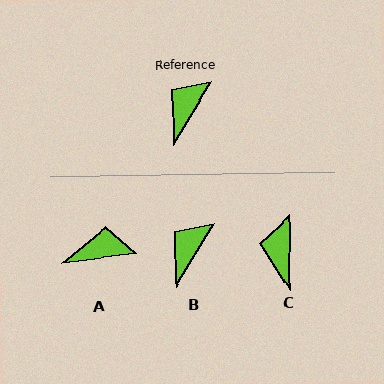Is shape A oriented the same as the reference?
No, it is off by about 52 degrees.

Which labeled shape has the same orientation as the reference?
B.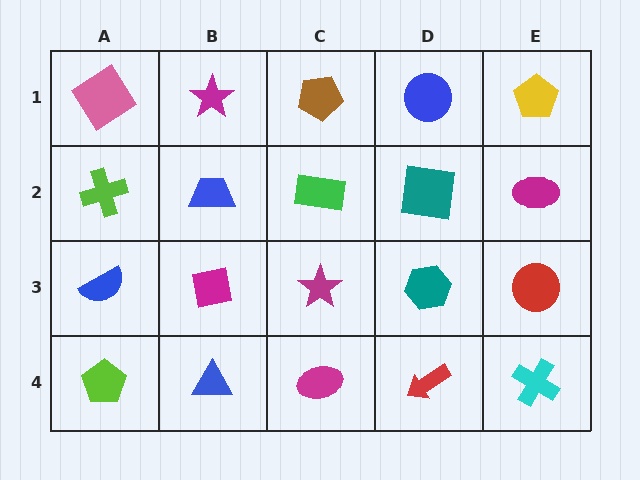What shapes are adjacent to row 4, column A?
A blue semicircle (row 3, column A), a blue triangle (row 4, column B).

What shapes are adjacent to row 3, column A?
A lime cross (row 2, column A), a lime pentagon (row 4, column A), a magenta square (row 3, column B).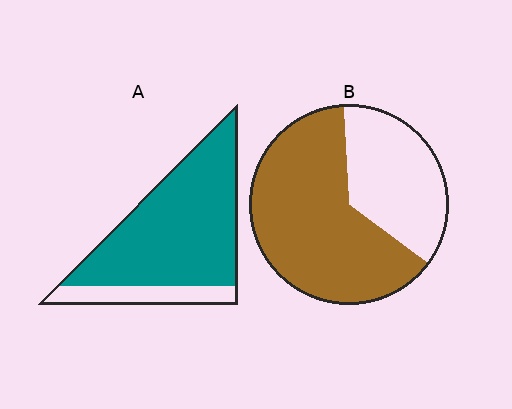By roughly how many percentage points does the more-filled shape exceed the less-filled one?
By roughly 20 percentage points (A over B).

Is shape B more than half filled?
Yes.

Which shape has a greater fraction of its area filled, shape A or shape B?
Shape A.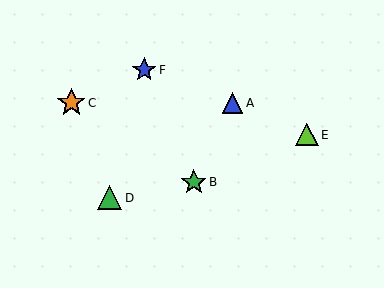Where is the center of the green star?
The center of the green star is at (194, 182).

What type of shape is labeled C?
Shape C is an orange star.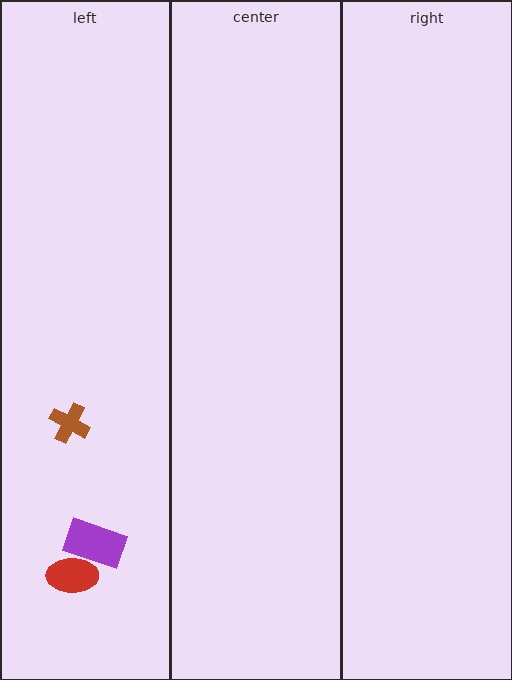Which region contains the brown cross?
The left region.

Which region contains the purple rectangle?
The left region.